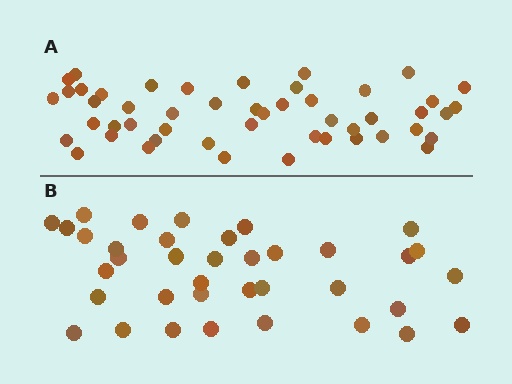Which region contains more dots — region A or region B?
Region A (the top region) has more dots.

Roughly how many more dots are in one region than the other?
Region A has roughly 12 or so more dots than region B.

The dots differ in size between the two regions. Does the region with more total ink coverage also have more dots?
No. Region B has more total ink coverage because its dots are larger, but region A actually contains more individual dots. Total area can be misleading — the number of items is what matters here.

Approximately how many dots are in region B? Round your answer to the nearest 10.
About 40 dots. (The exact count is 37, which rounds to 40.)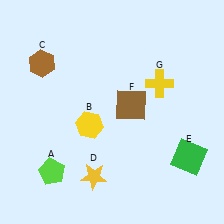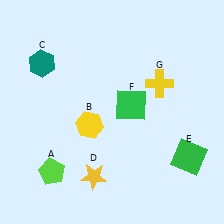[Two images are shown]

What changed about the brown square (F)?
In Image 1, F is brown. In Image 2, it changed to green.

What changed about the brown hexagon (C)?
In Image 1, C is brown. In Image 2, it changed to teal.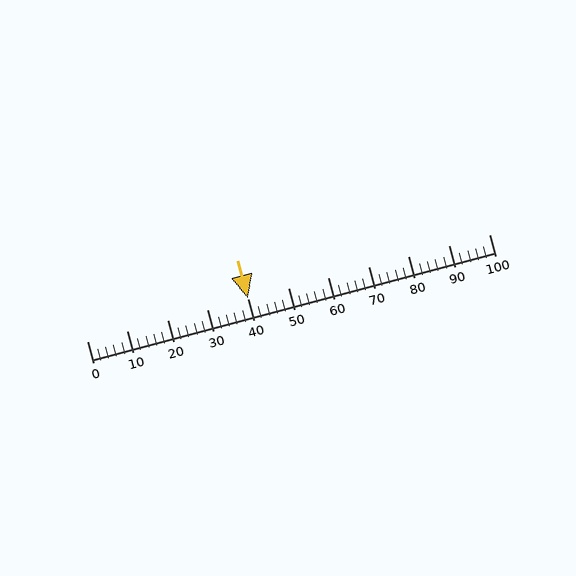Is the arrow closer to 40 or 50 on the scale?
The arrow is closer to 40.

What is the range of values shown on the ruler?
The ruler shows values from 0 to 100.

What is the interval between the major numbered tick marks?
The major tick marks are spaced 10 units apart.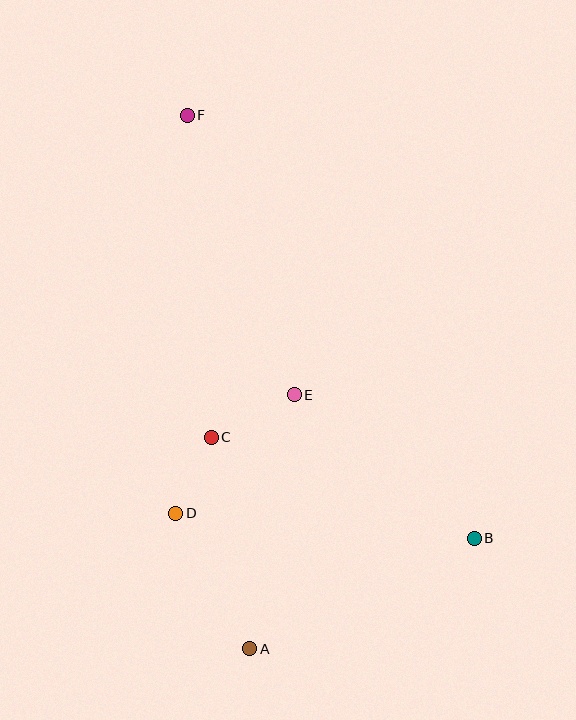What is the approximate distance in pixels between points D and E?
The distance between D and E is approximately 168 pixels.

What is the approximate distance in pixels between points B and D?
The distance between B and D is approximately 299 pixels.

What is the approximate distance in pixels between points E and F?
The distance between E and F is approximately 299 pixels.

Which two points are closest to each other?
Points C and D are closest to each other.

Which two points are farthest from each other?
Points A and F are farthest from each other.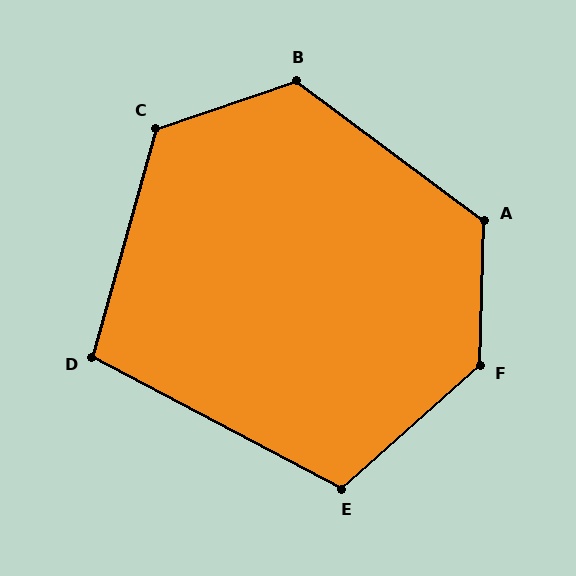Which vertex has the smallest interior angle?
D, at approximately 102 degrees.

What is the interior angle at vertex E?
Approximately 111 degrees (obtuse).